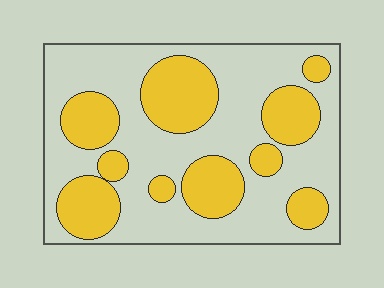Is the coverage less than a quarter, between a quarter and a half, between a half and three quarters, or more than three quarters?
Between a quarter and a half.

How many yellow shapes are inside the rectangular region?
10.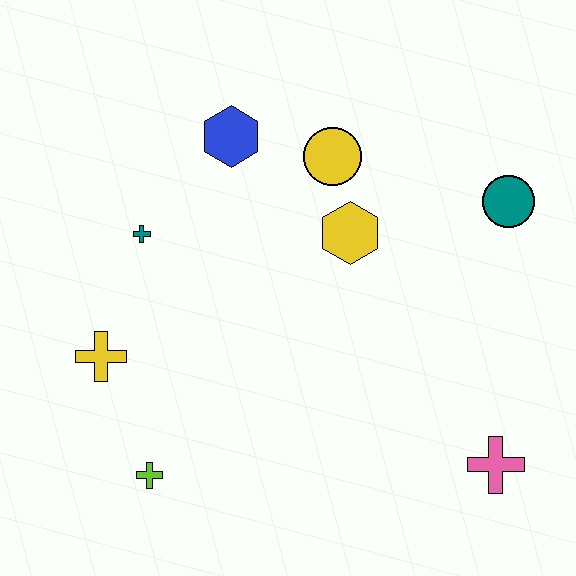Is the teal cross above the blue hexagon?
No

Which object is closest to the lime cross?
The yellow cross is closest to the lime cross.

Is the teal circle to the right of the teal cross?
Yes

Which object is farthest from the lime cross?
The teal circle is farthest from the lime cross.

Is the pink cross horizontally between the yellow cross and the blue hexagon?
No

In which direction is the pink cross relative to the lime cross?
The pink cross is to the right of the lime cross.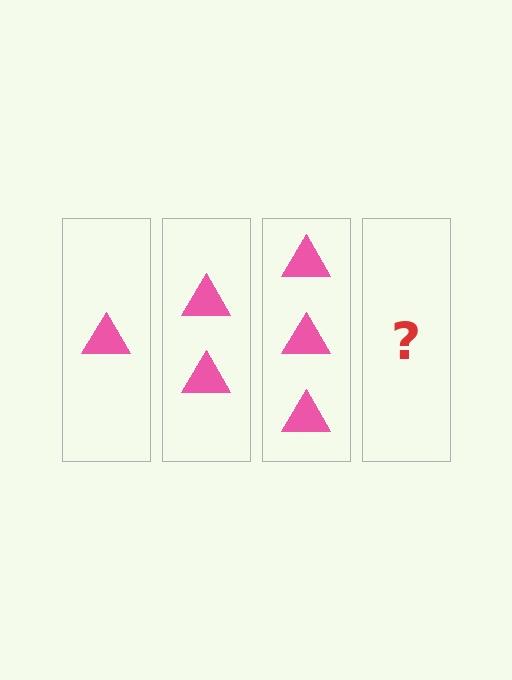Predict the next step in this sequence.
The next step is 4 triangles.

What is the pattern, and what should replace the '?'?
The pattern is that each step adds one more triangle. The '?' should be 4 triangles.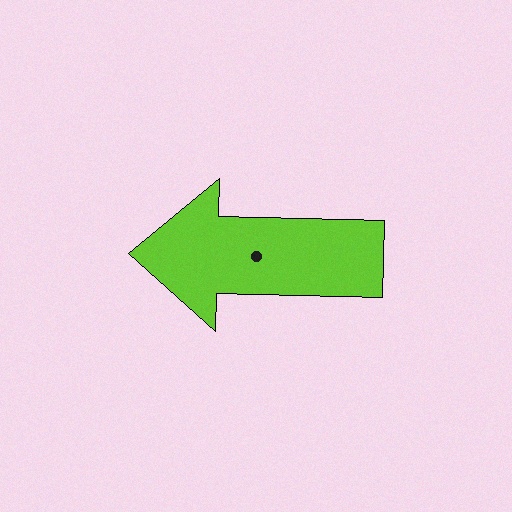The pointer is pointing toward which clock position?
Roughly 9 o'clock.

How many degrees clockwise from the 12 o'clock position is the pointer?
Approximately 271 degrees.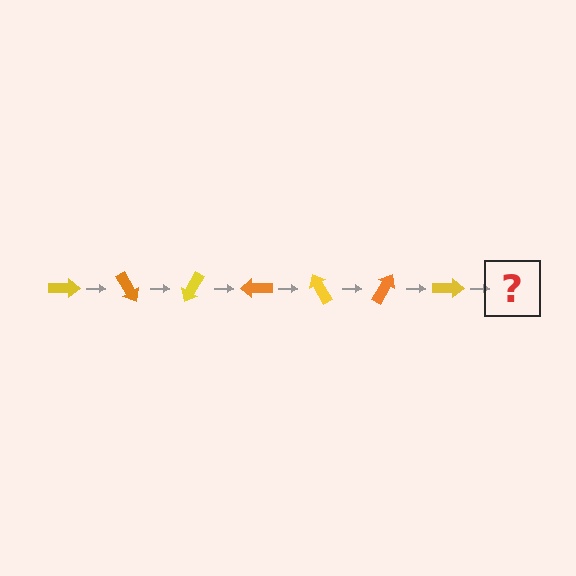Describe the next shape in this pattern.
It should be an orange arrow, rotated 420 degrees from the start.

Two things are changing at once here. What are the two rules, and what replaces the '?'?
The two rules are that it rotates 60 degrees each step and the color cycles through yellow and orange. The '?' should be an orange arrow, rotated 420 degrees from the start.